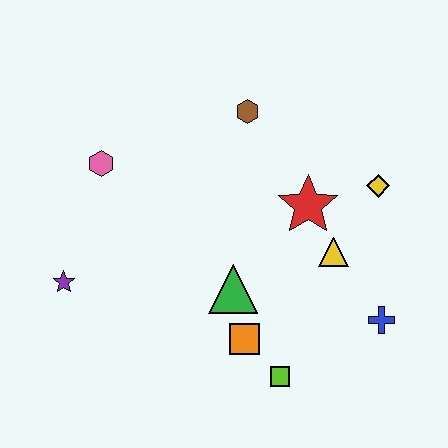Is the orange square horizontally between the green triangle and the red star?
Yes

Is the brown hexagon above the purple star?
Yes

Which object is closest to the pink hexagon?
The purple star is closest to the pink hexagon.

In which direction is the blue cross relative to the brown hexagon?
The blue cross is below the brown hexagon.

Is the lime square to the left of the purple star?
No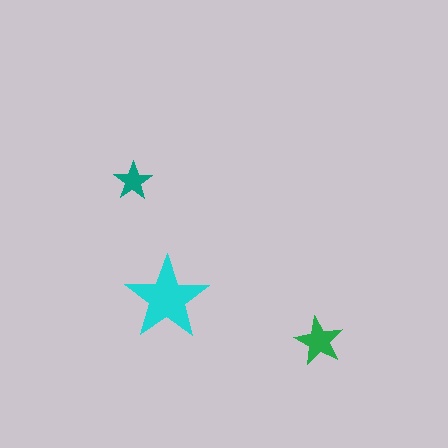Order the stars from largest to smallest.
the cyan one, the green one, the teal one.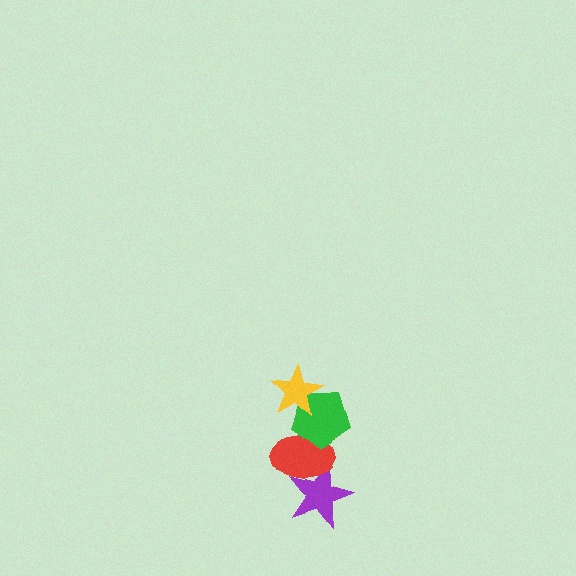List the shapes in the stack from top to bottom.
From top to bottom: the yellow star, the green pentagon, the red ellipse, the purple star.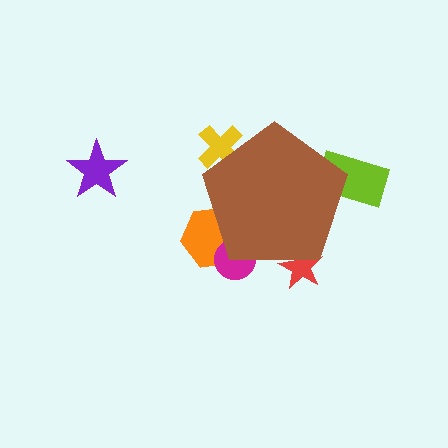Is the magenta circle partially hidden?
Yes, the magenta circle is partially hidden behind the brown pentagon.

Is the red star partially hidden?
Yes, the red star is partially hidden behind the brown pentagon.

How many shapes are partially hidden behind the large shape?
5 shapes are partially hidden.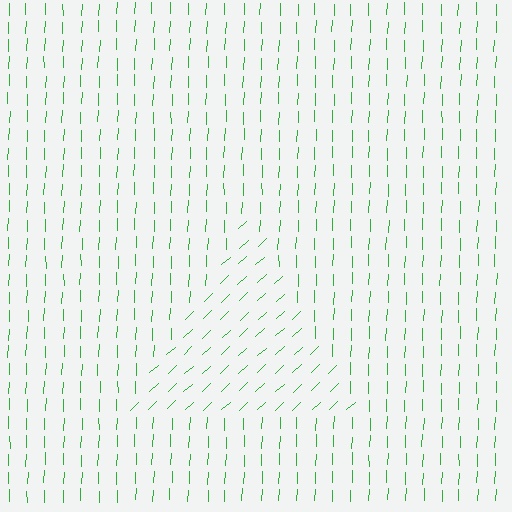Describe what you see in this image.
The image is filled with small green line segments. A triangle region in the image has lines oriented differently from the surrounding lines, creating a visible texture boundary.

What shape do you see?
I see a triangle.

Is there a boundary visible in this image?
Yes, there is a texture boundary formed by a change in line orientation.